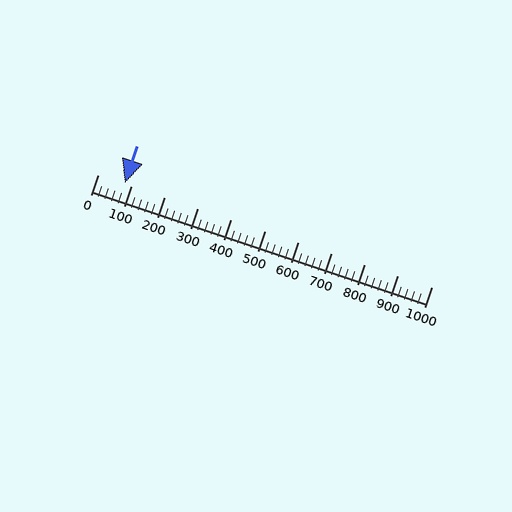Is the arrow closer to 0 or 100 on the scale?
The arrow is closer to 100.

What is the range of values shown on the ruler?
The ruler shows values from 0 to 1000.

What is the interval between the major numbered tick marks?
The major tick marks are spaced 100 units apart.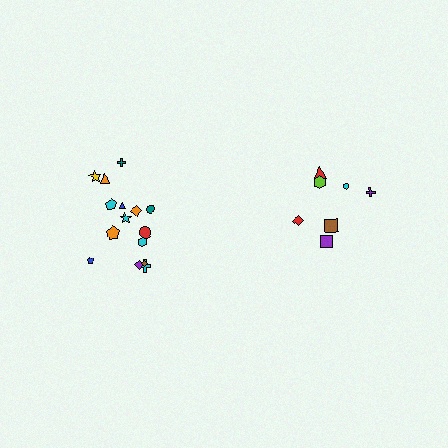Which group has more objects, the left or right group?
The left group.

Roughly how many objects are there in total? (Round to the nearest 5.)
Roughly 20 objects in total.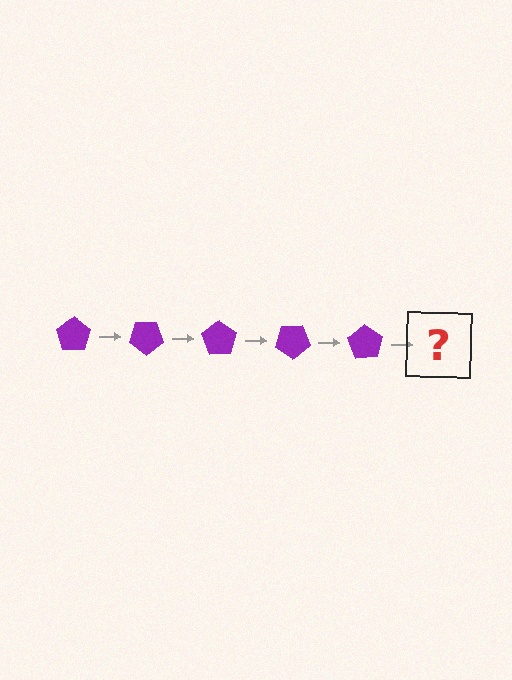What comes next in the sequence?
The next element should be a purple pentagon rotated 175 degrees.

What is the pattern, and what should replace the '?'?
The pattern is that the pentagon rotates 35 degrees each step. The '?' should be a purple pentagon rotated 175 degrees.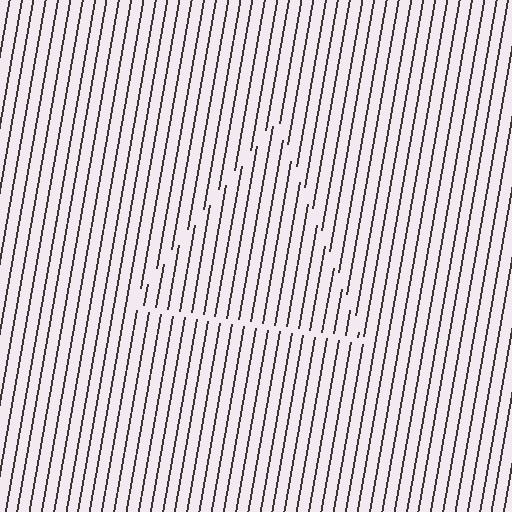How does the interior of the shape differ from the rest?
The interior of the shape contains the same grating, shifted by half a period — the contour is defined by the phase discontinuity where line-ends from the inner and outer gratings abut.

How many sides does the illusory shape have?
3 sides — the line-ends trace a triangle.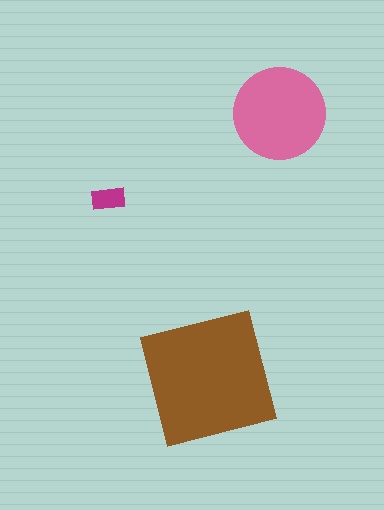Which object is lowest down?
The brown square is bottommost.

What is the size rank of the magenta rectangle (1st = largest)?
3rd.